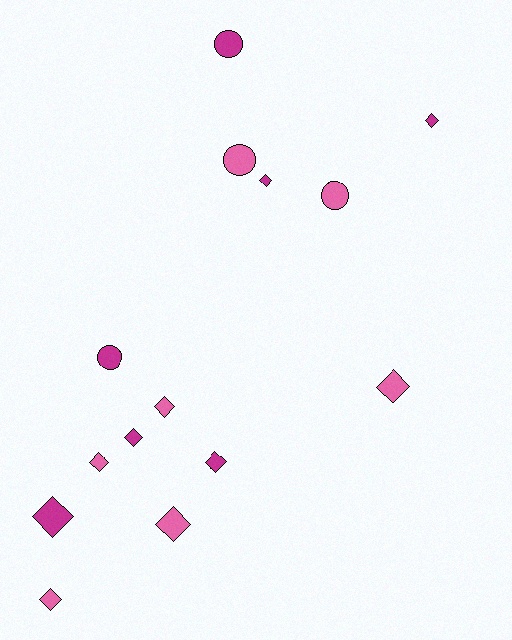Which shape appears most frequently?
Diamond, with 10 objects.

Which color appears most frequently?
Pink, with 7 objects.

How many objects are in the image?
There are 14 objects.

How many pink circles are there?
There are 2 pink circles.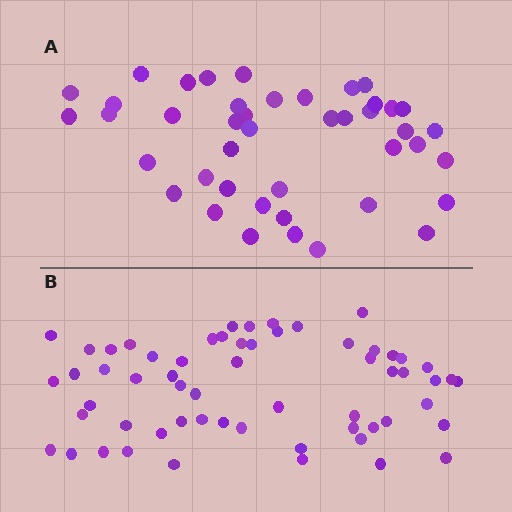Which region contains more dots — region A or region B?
Region B (the bottom region) has more dots.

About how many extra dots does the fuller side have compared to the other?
Region B has approximately 15 more dots than region A.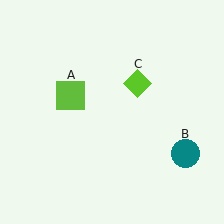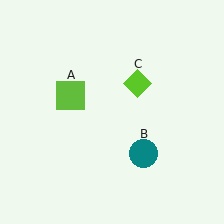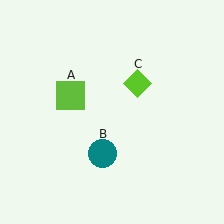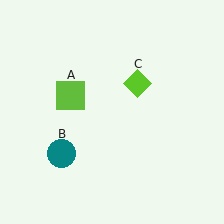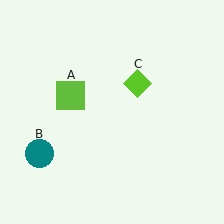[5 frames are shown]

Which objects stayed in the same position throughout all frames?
Lime square (object A) and lime diamond (object C) remained stationary.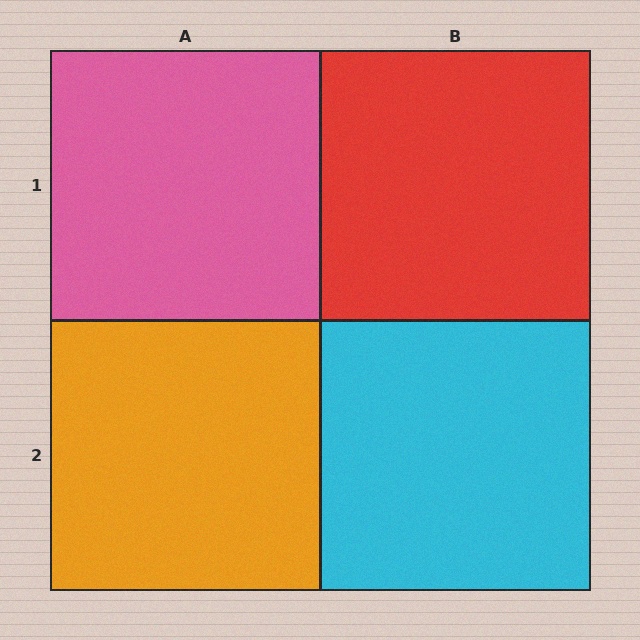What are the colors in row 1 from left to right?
Pink, red.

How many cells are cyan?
1 cell is cyan.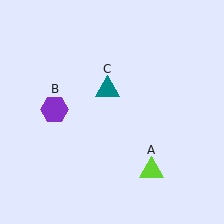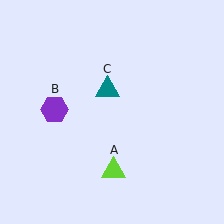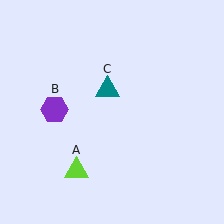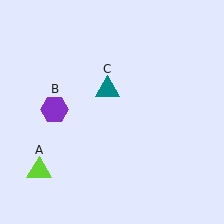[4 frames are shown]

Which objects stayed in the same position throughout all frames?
Purple hexagon (object B) and teal triangle (object C) remained stationary.